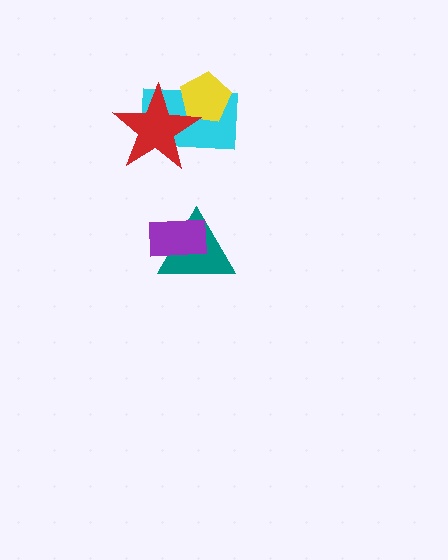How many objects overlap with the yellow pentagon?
2 objects overlap with the yellow pentagon.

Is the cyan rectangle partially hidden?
Yes, it is partially covered by another shape.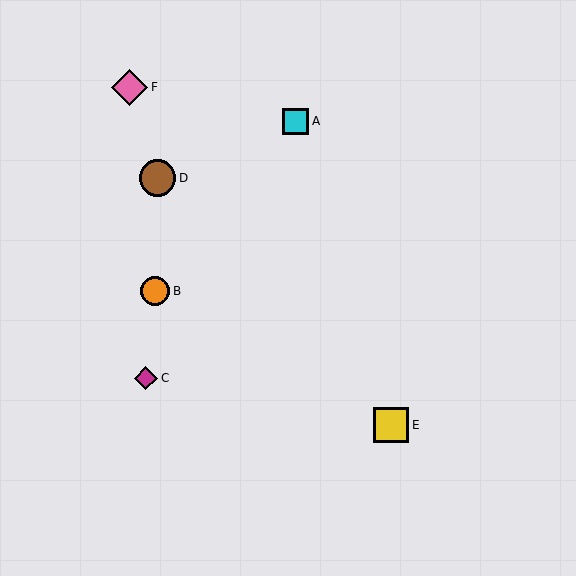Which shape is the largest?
The brown circle (labeled D) is the largest.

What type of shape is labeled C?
Shape C is a magenta diamond.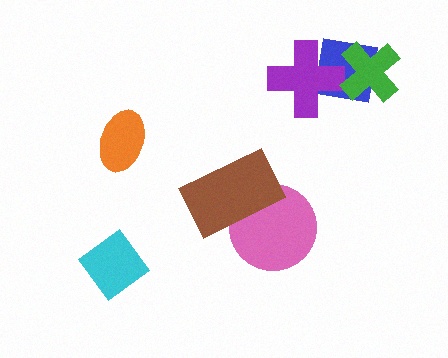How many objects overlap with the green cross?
1 object overlaps with the green cross.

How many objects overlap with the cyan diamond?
0 objects overlap with the cyan diamond.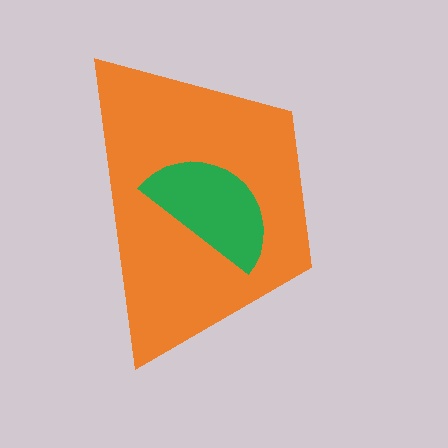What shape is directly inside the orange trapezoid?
The green semicircle.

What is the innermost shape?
The green semicircle.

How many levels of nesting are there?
2.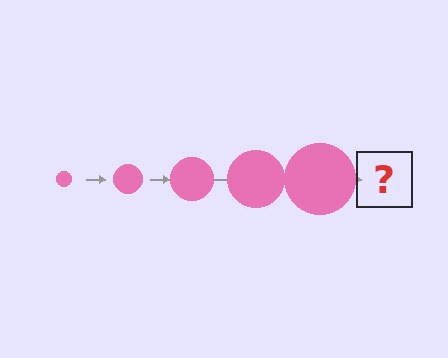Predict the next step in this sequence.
The next step is a pink circle, larger than the previous one.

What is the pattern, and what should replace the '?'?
The pattern is that the circle gets progressively larger each step. The '?' should be a pink circle, larger than the previous one.